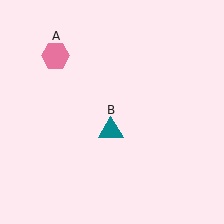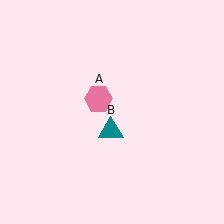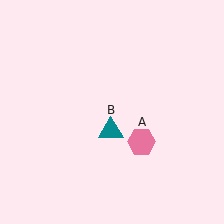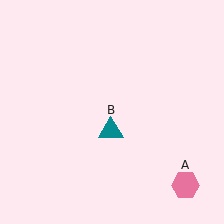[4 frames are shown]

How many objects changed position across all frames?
1 object changed position: pink hexagon (object A).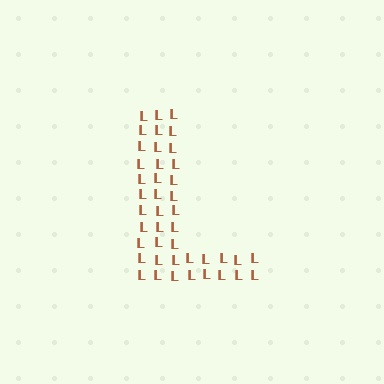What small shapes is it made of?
It is made of small letter L's.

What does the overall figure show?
The overall figure shows the letter L.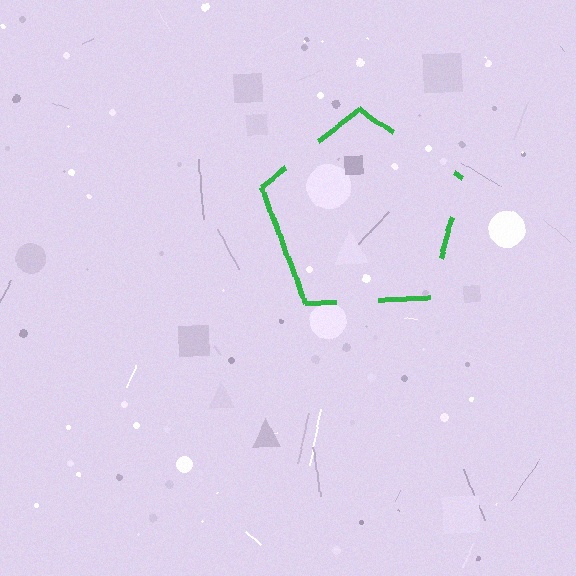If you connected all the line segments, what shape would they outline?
They would outline a pentagon.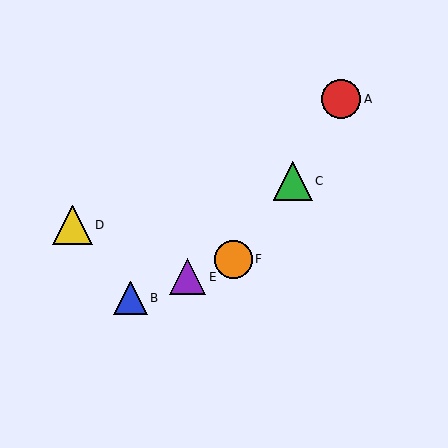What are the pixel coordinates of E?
Object E is at (188, 277).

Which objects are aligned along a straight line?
Objects B, E, F are aligned along a straight line.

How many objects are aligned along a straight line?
3 objects (B, E, F) are aligned along a straight line.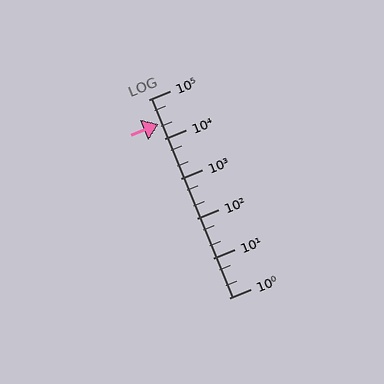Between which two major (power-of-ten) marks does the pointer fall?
The pointer is between 10000 and 100000.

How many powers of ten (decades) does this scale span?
The scale spans 5 decades, from 1 to 100000.